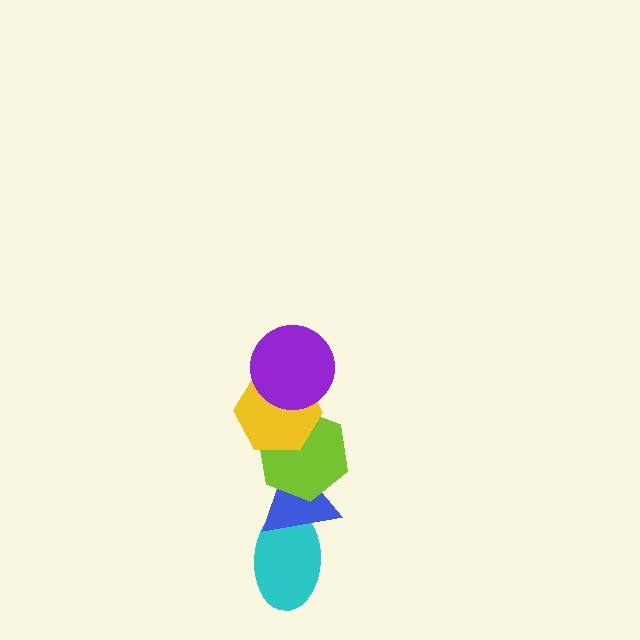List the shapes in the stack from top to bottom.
From top to bottom: the purple circle, the yellow hexagon, the lime hexagon, the blue triangle, the cyan ellipse.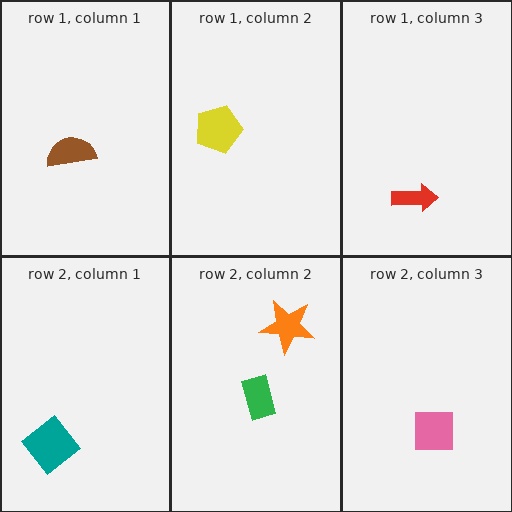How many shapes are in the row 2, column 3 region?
1.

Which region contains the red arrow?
The row 1, column 3 region.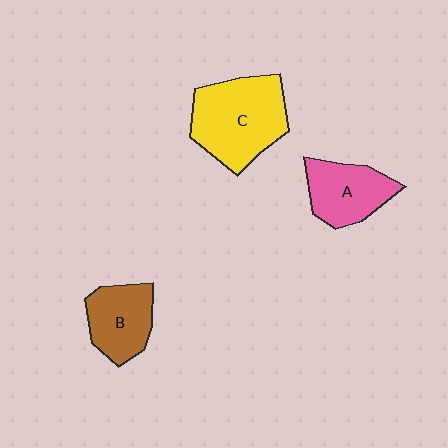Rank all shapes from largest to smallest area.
From largest to smallest: C (yellow), A (pink), B (brown).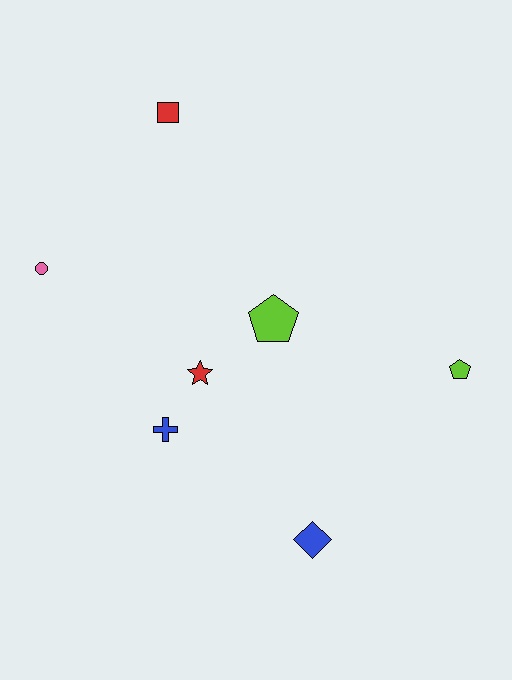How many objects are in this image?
There are 7 objects.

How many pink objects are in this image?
There is 1 pink object.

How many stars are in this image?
There is 1 star.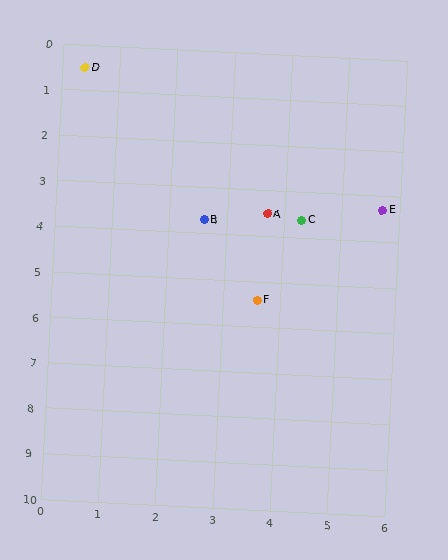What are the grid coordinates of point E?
Point E is at approximately (5.7, 3.3).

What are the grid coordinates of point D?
Point D is at approximately (0.4, 0.5).